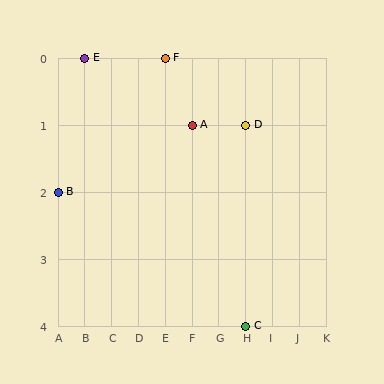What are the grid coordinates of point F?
Point F is at grid coordinates (E, 0).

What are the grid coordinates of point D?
Point D is at grid coordinates (H, 1).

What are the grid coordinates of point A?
Point A is at grid coordinates (F, 1).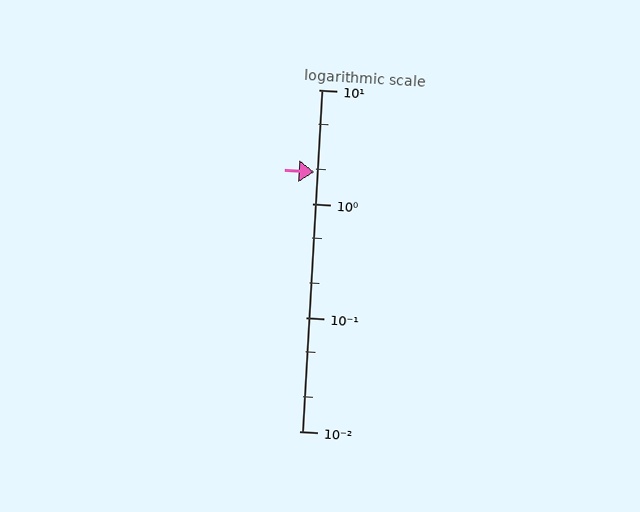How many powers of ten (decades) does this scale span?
The scale spans 3 decades, from 0.01 to 10.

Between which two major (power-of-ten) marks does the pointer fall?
The pointer is between 1 and 10.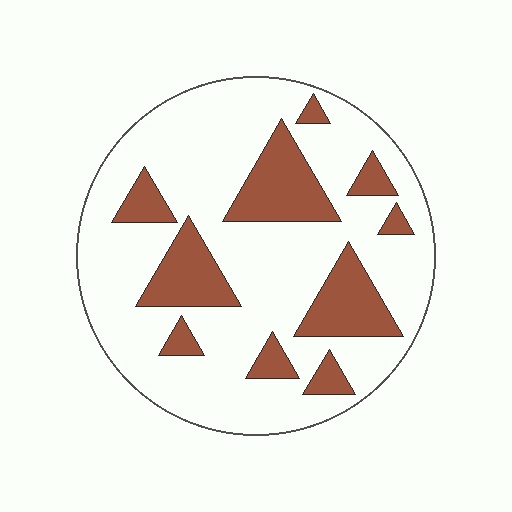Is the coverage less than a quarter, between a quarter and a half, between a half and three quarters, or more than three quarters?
Less than a quarter.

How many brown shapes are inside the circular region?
10.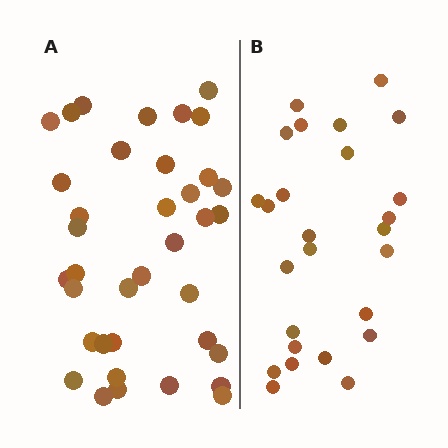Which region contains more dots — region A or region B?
Region A (the left region) has more dots.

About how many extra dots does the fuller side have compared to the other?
Region A has roughly 12 or so more dots than region B.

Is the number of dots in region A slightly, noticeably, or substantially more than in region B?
Region A has noticeably more, but not dramatically so. The ratio is roughly 1.4 to 1.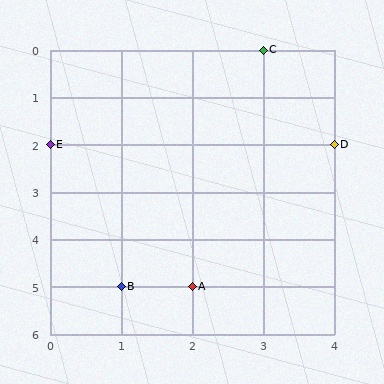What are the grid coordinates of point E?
Point E is at grid coordinates (0, 2).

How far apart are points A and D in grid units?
Points A and D are 2 columns and 3 rows apart (about 3.6 grid units diagonally).